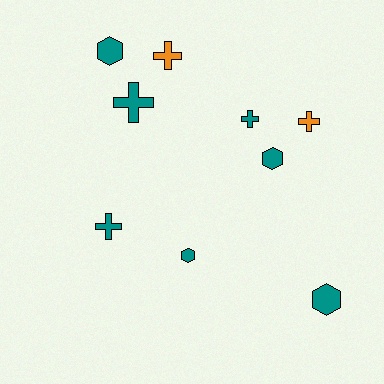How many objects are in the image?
There are 9 objects.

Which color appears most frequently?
Teal, with 7 objects.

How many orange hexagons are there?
There are no orange hexagons.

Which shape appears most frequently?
Cross, with 5 objects.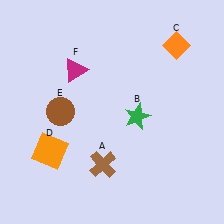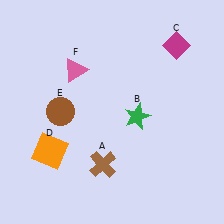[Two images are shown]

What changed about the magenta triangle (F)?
In Image 1, F is magenta. In Image 2, it changed to pink.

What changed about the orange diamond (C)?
In Image 1, C is orange. In Image 2, it changed to magenta.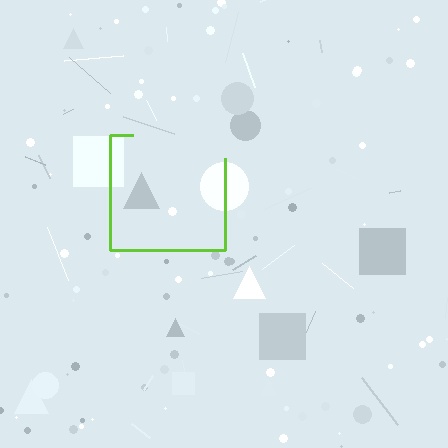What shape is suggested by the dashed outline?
The dashed outline suggests a square.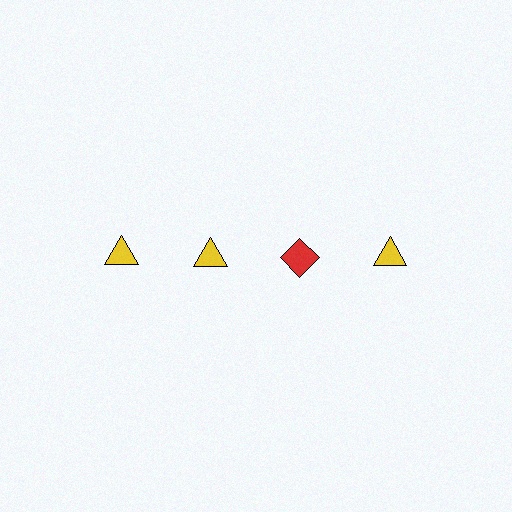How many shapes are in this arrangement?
There are 4 shapes arranged in a grid pattern.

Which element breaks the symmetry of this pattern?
The red diamond in the top row, center column breaks the symmetry. All other shapes are yellow triangles.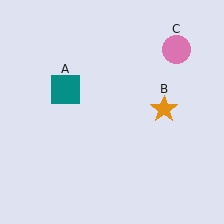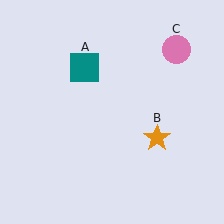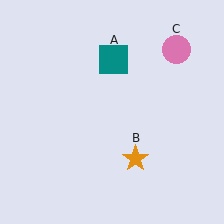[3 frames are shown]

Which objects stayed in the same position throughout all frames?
Pink circle (object C) remained stationary.